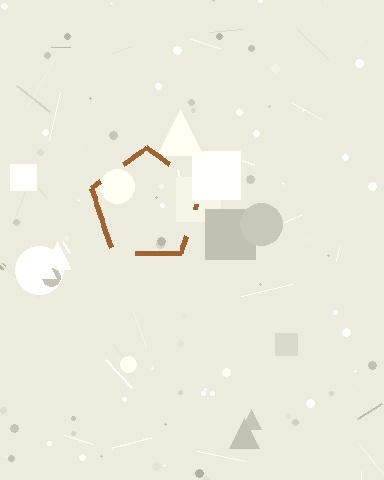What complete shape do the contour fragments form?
The contour fragments form a pentagon.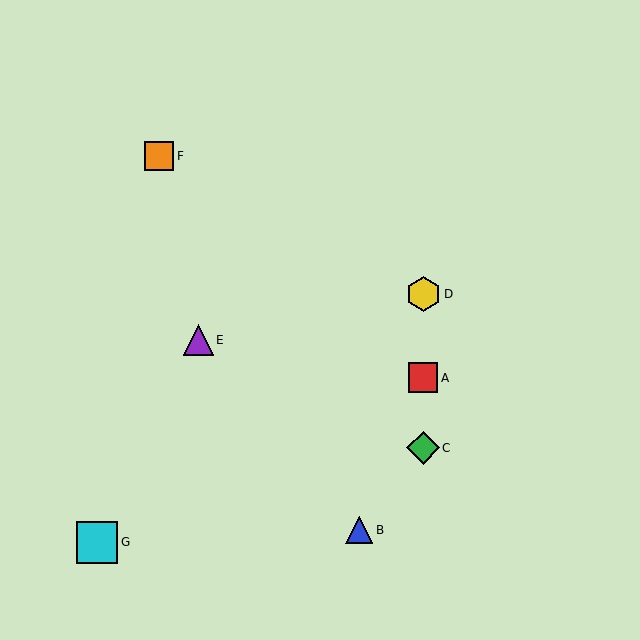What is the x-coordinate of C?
Object C is at x≈423.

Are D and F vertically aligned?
No, D is at x≈423 and F is at x≈159.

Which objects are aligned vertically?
Objects A, C, D are aligned vertically.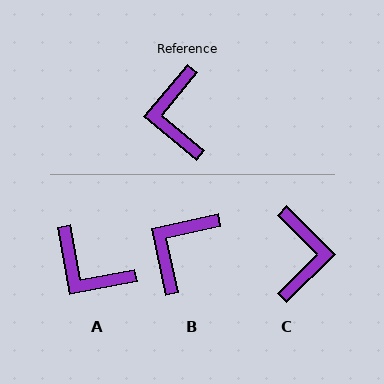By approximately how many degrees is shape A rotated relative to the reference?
Approximately 50 degrees counter-clockwise.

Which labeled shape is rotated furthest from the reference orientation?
C, about 175 degrees away.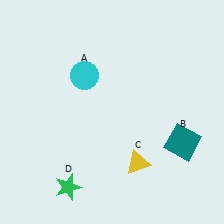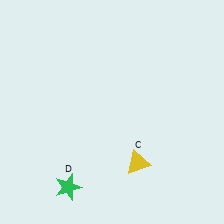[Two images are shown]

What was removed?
The teal square (B), the cyan circle (A) were removed in Image 2.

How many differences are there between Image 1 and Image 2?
There are 2 differences between the two images.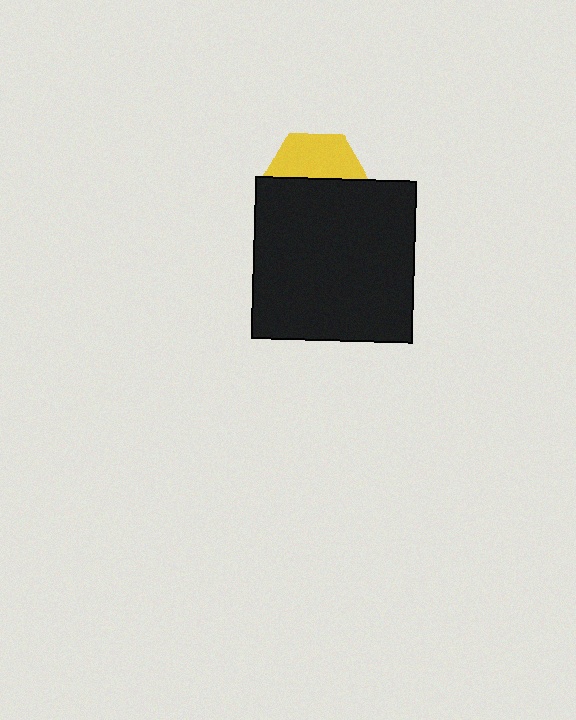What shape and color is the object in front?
The object in front is a black square.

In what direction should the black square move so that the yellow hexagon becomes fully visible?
The black square should move down. That is the shortest direction to clear the overlap and leave the yellow hexagon fully visible.